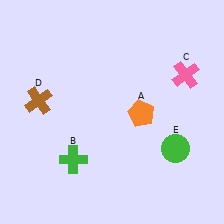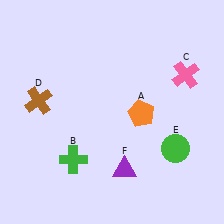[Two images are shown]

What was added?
A purple triangle (F) was added in Image 2.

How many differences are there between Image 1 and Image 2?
There is 1 difference between the two images.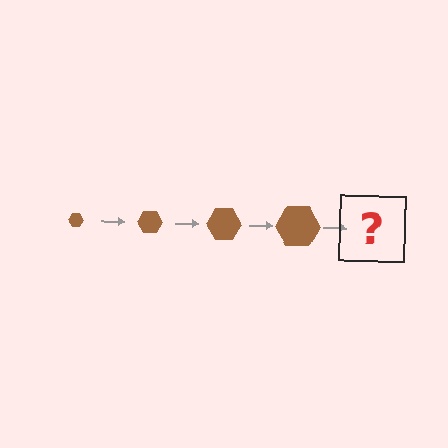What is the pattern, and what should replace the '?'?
The pattern is that the hexagon gets progressively larger each step. The '?' should be a brown hexagon, larger than the previous one.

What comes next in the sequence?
The next element should be a brown hexagon, larger than the previous one.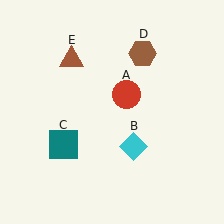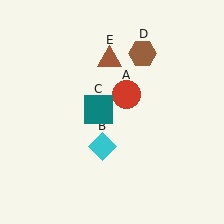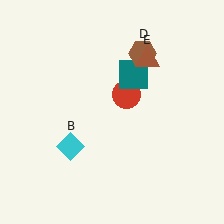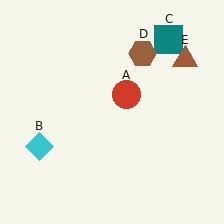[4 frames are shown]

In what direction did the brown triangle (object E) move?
The brown triangle (object E) moved right.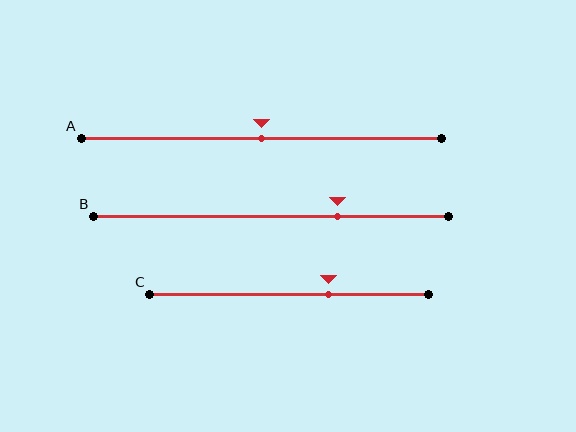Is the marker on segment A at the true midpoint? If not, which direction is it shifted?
Yes, the marker on segment A is at the true midpoint.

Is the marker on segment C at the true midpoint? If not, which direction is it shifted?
No, the marker on segment C is shifted to the right by about 14% of the segment length.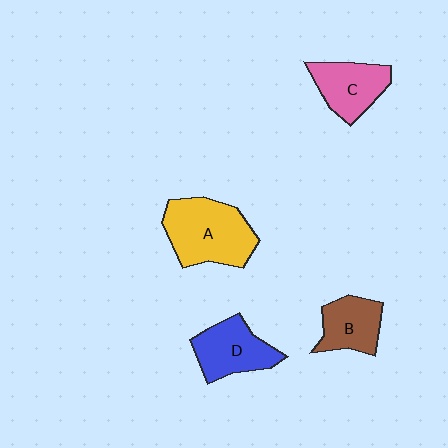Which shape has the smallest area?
Shape B (brown).